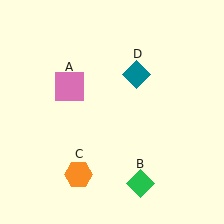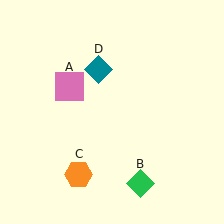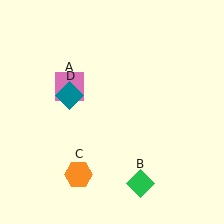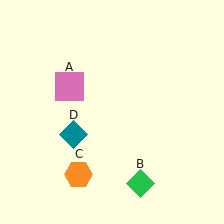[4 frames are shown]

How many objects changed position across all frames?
1 object changed position: teal diamond (object D).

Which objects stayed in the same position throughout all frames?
Pink square (object A) and green diamond (object B) and orange hexagon (object C) remained stationary.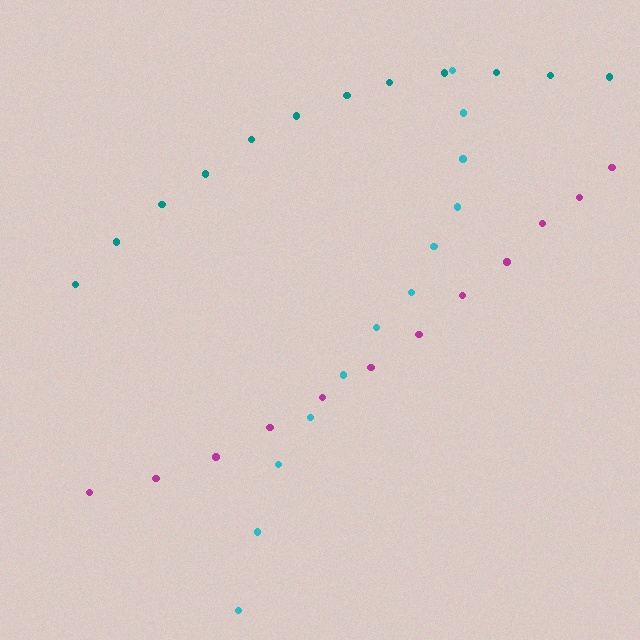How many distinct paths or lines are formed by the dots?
There are 3 distinct paths.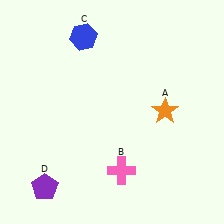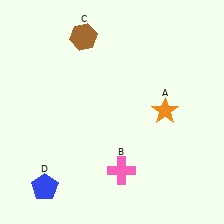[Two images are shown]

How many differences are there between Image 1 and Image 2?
There are 2 differences between the two images.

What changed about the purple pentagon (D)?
In Image 1, D is purple. In Image 2, it changed to blue.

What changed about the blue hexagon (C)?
In Image 1, C is blue. In Image 2, it changed to brown.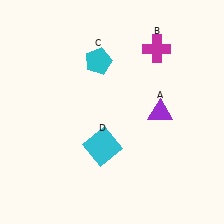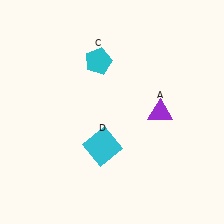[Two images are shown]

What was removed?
The magenta cross (B) was removed in Image 2.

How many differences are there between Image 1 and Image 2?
There is 1 difference between the two images.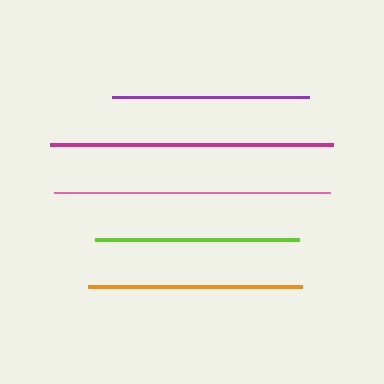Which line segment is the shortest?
The purple line is the shortest at approximately 197 pixels.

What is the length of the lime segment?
The lime segment is approximately 205 pixels long.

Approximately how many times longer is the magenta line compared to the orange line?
The magenta line is approximately 1.3 times the length of the orange line.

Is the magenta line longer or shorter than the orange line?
The magenta line is longer than the orange line.